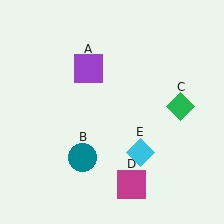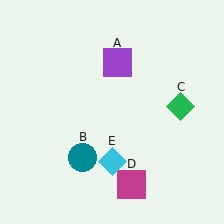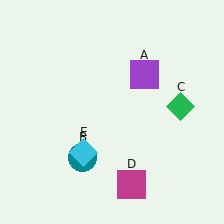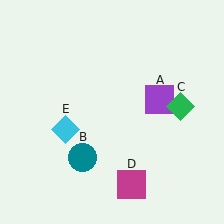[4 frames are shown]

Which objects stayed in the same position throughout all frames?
Teal circle (object B) and green diamond (object C) and magenta square (object D) remained stationary.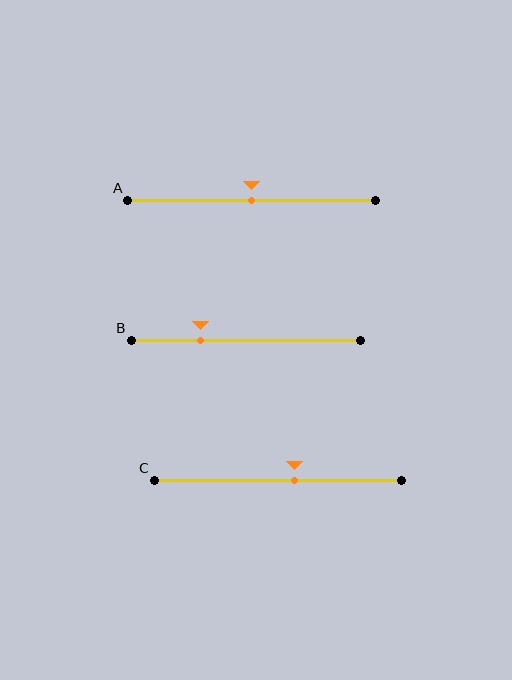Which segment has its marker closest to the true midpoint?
Segment A has its marker closest to the true midpoint.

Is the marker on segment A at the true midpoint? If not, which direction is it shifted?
Yes, the marker on segment A is at the true midpoint.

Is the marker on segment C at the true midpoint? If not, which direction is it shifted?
No, the marker on segment C is shifted to the right by about 7% of the segment length.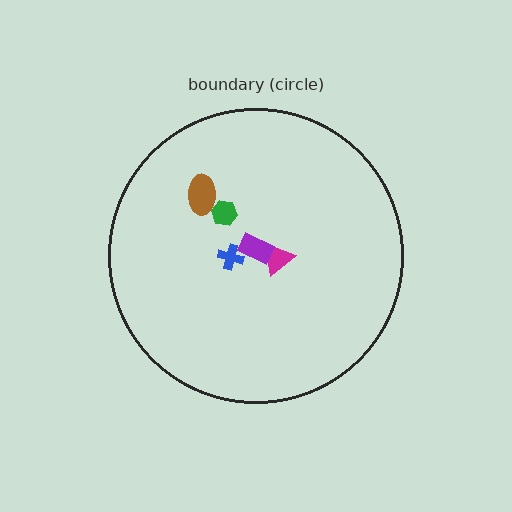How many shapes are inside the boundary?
5 inside, 0 outside.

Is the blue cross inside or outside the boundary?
Inside.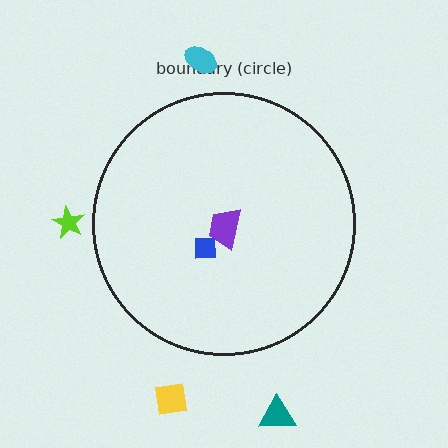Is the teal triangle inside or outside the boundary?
Outside.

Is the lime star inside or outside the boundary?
Outside.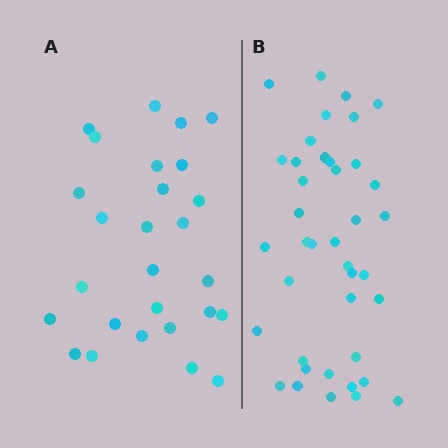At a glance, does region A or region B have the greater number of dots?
Region B (the right region) has more dots.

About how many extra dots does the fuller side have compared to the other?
Region B has approximately 15 more dots than region A.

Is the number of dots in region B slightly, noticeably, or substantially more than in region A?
Region B has substantially more. The ratio is roughly 1.5 to 1.